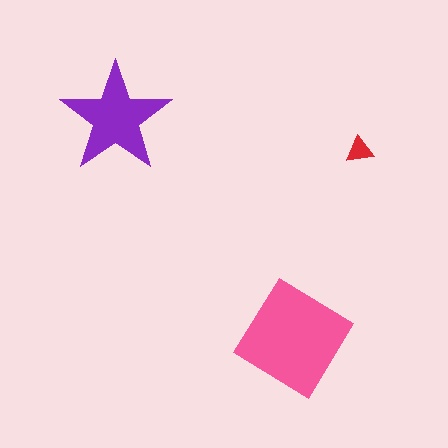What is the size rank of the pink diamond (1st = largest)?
1st.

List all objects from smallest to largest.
The red triangle, the purple star, the pink diamond.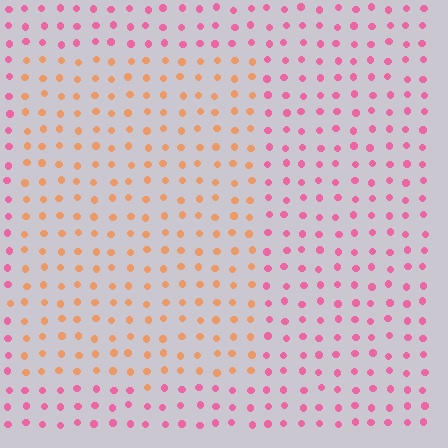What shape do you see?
I see a rectangle.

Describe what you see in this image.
The image is filled with small pink elements in a uniform arrangement. A rectangle-shaped region is visible where the elements are tinted to a slightly different hue, forming a subtle color boundary.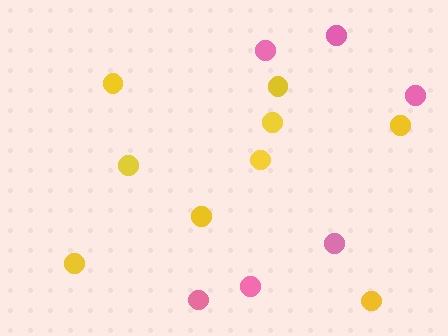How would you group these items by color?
There are 2 groups: one group of yellow circles (9) and one group of pink circles (6).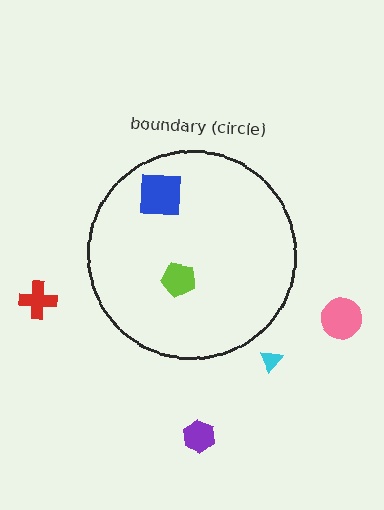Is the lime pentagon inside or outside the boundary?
Inside.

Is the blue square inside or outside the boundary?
Inside.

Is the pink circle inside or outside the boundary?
Outside.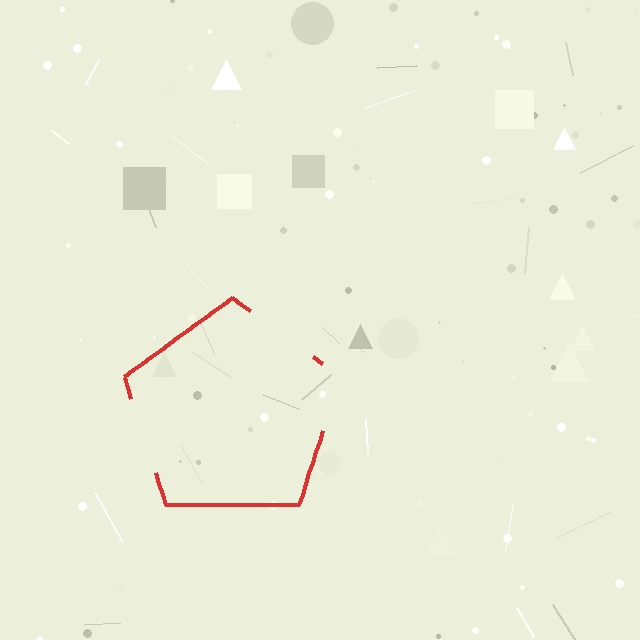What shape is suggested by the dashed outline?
The dashed outline suggests a pentagon.